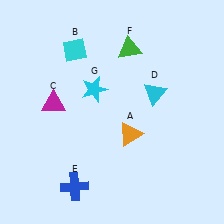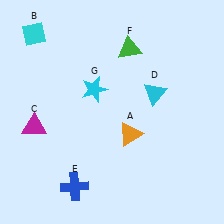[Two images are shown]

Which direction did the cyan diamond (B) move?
The cyan diamond (B) moved left.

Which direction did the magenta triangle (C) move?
The magenta triangle (C) moved down.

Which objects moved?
The objects that moved are: the cyan diamond (B), the magenta triangle (C).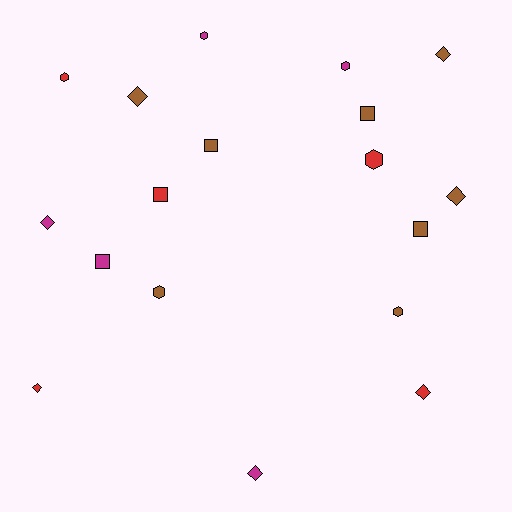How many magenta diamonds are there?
There are 2 magenta diamonds.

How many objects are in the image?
There are 18 objects.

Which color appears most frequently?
Brown, with 8 objects.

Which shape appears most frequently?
Diamond, with 7 objects.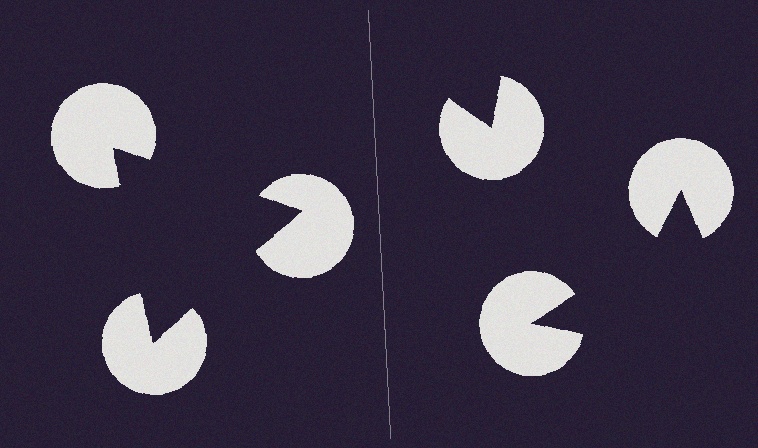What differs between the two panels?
The pac-man discs are positioned identically on both sides; only the wedge orientations differ. On the left they align to a triangle; on the right they are misaligned.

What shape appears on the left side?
An illusory triangle.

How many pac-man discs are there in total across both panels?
6 — 3 on each side.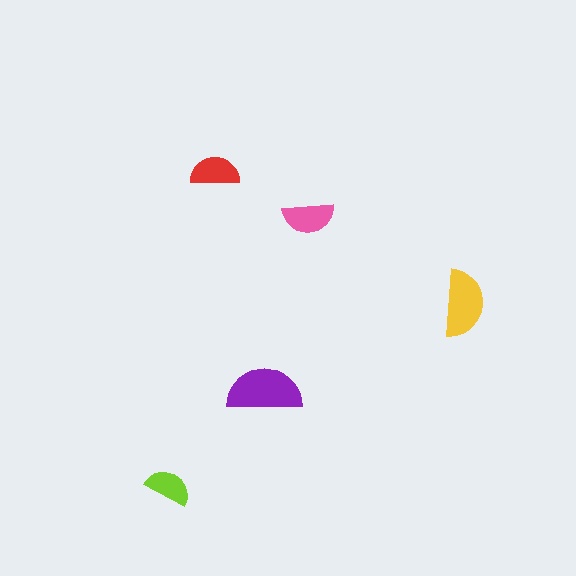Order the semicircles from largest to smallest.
the purple one, the yellow one, the pink one, the red one, the lime one.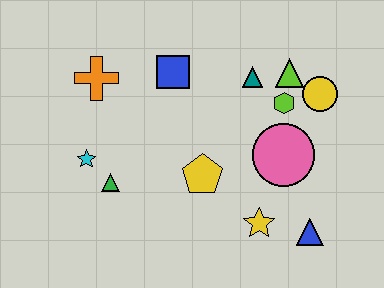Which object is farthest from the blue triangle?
The orange cross is farthest from the blue triangle.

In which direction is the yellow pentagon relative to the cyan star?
The yellow pentagon is to the right of the cyan star.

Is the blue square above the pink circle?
Yes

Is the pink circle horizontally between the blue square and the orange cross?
No